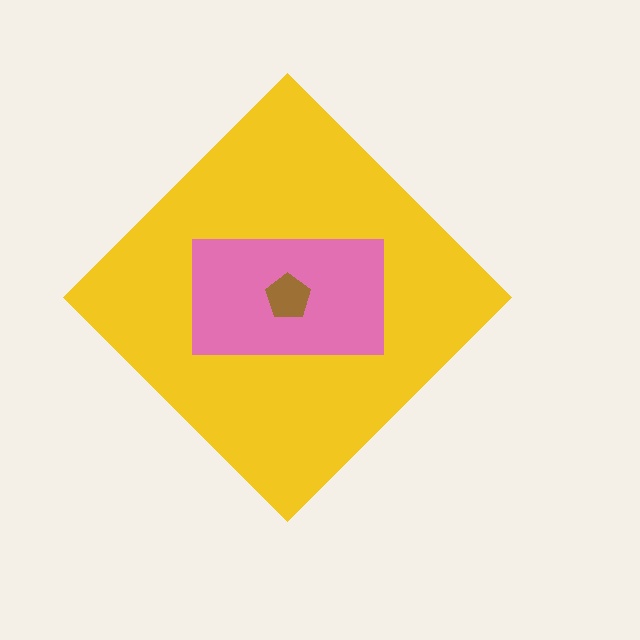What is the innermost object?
The brown pentagon.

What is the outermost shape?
The yellow diamond.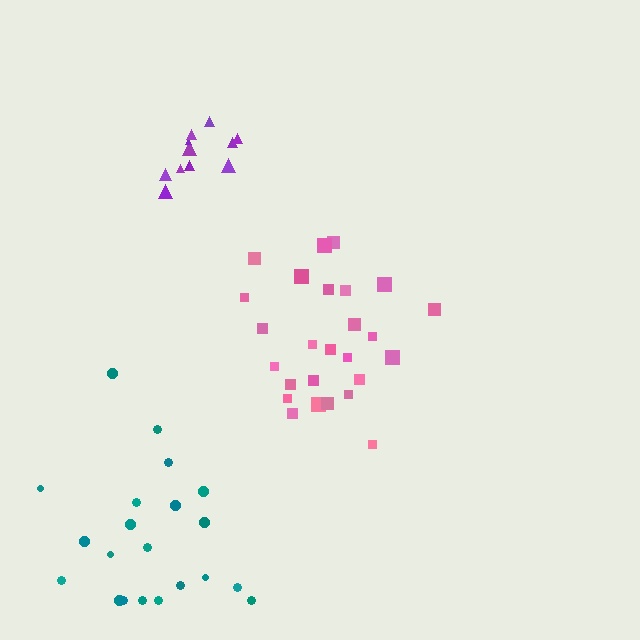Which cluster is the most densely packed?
Purple.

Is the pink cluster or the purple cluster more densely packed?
Purple.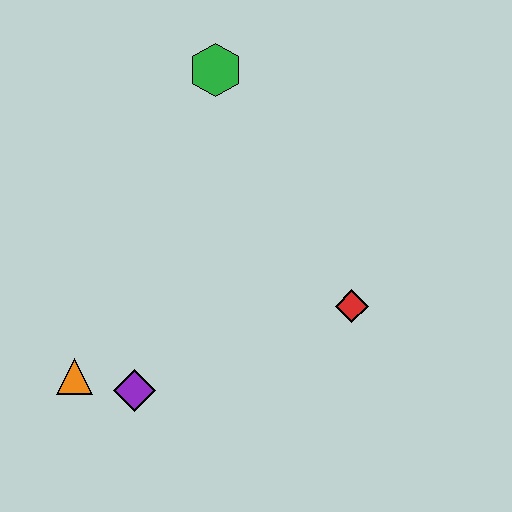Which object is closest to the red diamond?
The purple diamond is closest to the red diamond.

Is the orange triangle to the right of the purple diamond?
No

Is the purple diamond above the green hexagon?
No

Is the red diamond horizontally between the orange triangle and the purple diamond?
No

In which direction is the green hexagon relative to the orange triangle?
The green hexagon is above the orange triangle.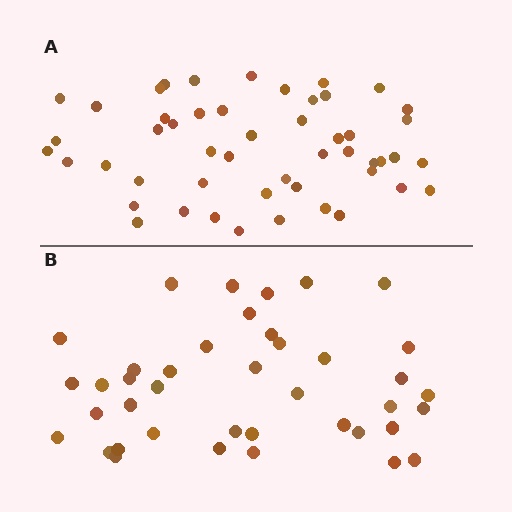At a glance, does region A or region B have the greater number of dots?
Region A (the top region) has more dots.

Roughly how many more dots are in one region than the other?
Region A has roughly 10 or so more dots than region B.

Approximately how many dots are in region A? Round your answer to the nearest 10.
About 50 dots.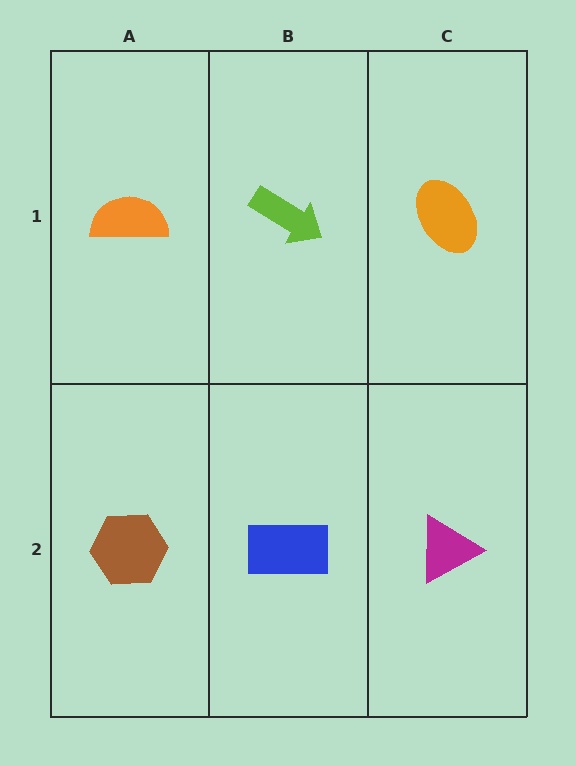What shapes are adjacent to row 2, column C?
An orange ellipse (row 1, column C), a blue rectangle (row 2, column B).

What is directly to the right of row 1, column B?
An orange ellipse.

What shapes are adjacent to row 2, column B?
A lime arrow (row 1, column B), a brown hexagon (row 2, column A), a magenta triangle (row 2, column C).